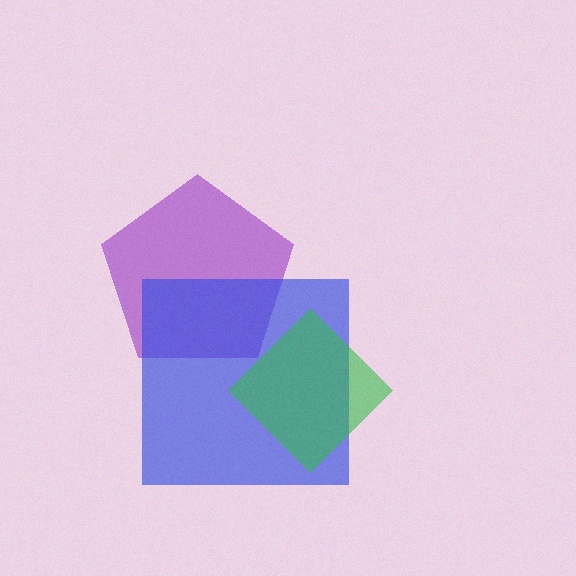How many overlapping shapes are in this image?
There are 3 overlapping shapes in the image.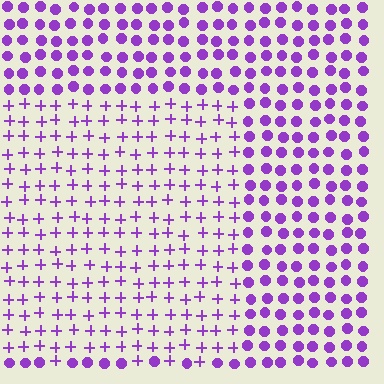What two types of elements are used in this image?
The image uses plus signs inside the rectangle region and circles outside it.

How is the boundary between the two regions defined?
The boundary is defined by a change in element shape: plus signs inside vs. circles outside. All elements share the same color and spacing.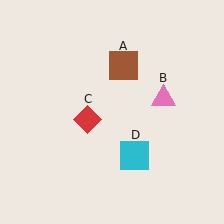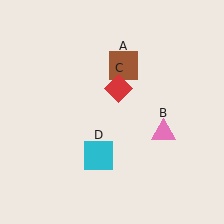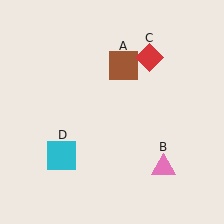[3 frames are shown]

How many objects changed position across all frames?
3 objects changed position: pink triangle (object B), red diamond (object C), cyan square (object D).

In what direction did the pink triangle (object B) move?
The pink triangle (object B) moved down.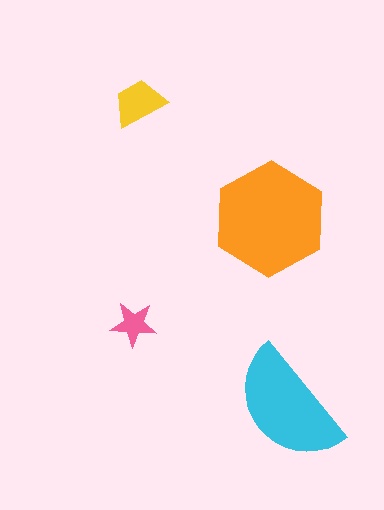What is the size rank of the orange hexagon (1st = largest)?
1st.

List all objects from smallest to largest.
The pink star, the yellow trapezoid, the cyan semicircle, the orange hexagon.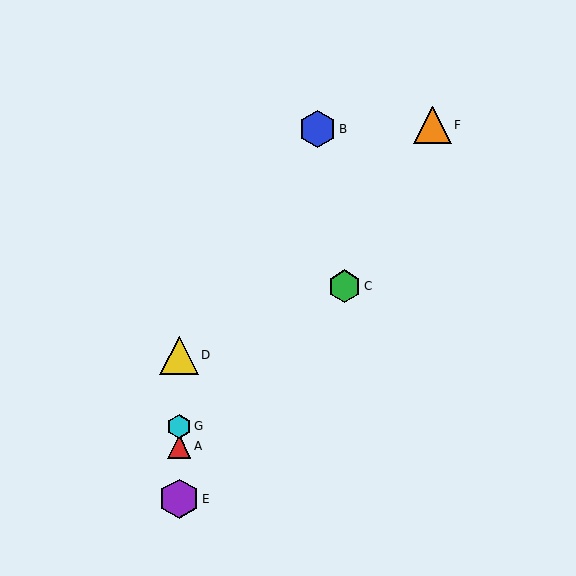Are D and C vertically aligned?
No, D is at x≈179 and C is at x≈344.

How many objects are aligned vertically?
4 objects (A, D, E, G) are aligned vertically.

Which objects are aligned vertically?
Objects A, D, E, G are aligned vertically.